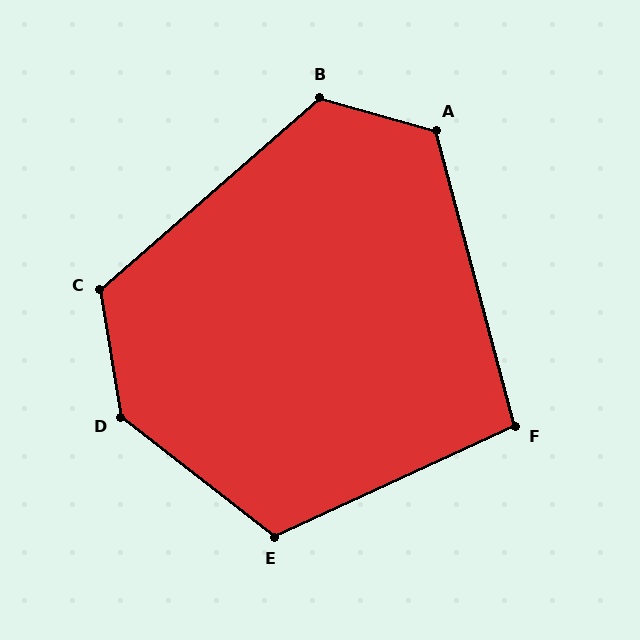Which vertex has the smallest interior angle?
F, at approximately 100 degrees.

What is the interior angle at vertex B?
Approximately 123 degrees (obtuse).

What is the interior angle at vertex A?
Approximately 121 degrees (obtuse).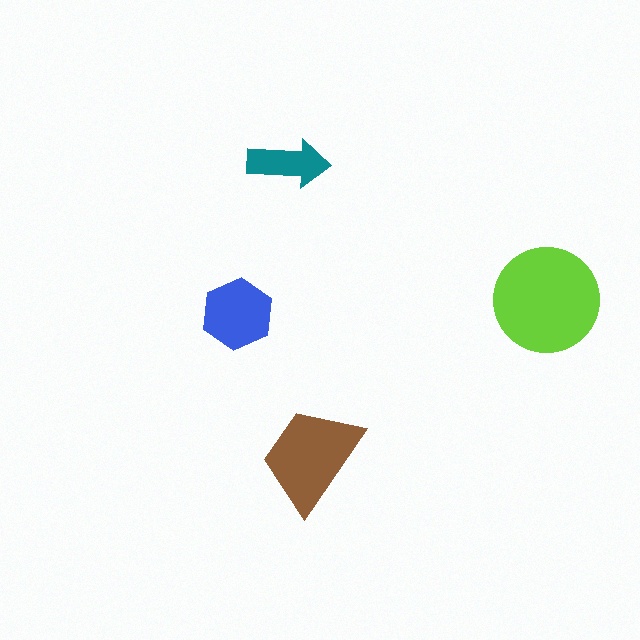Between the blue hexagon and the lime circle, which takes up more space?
The lime circle.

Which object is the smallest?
The teal arrow.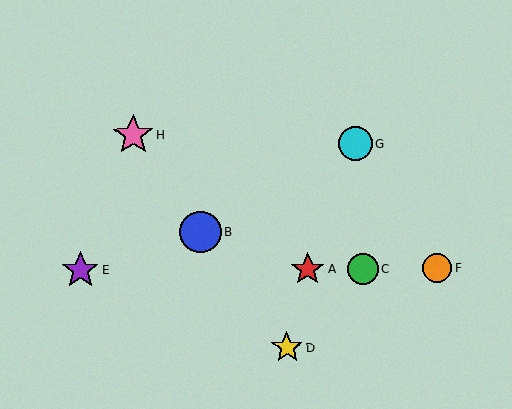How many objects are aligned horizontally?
4 objects (A, C, E, F) are aligned horizontally.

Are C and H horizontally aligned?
No, C is at y≈269 and H is at y≈135.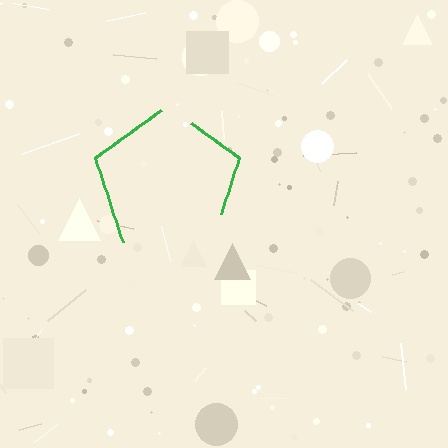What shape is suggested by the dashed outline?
The dashed outline suggests a pentagon.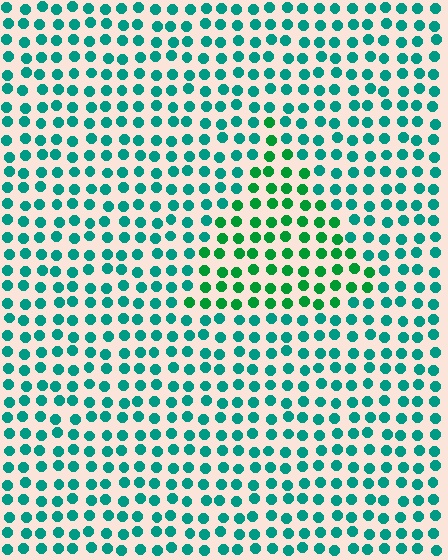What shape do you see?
I see a triangle.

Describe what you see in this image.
The image is filled with small teal elements in a uniform arrangement. A triangle-shaped region is visible where the elements are tinted to a slightly different hue, forming a subtle color boundary.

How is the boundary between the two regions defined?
The boundary is defined purely by a slight shift in hue (about 32 degrees). Spacing, size, and orientation are identical on both sides.